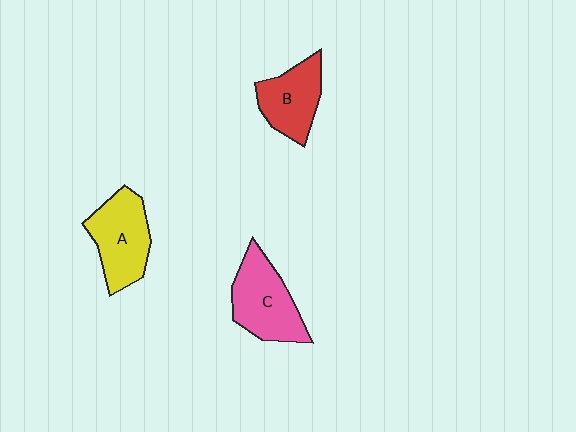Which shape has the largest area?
Shape C (pink).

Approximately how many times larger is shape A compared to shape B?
Approximately 1.2 times.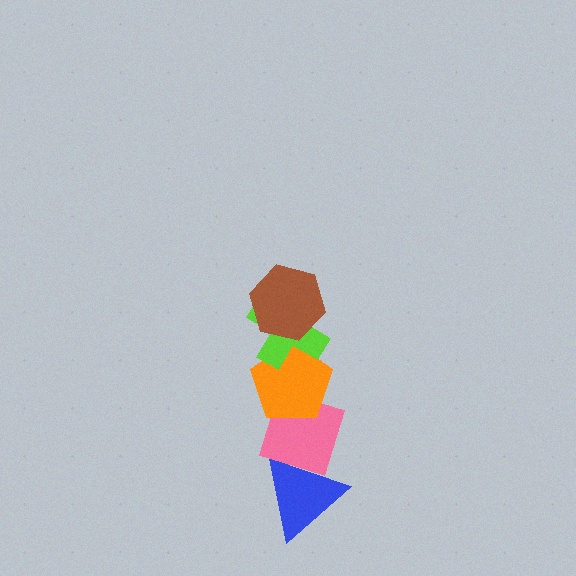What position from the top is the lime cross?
The lime cross is 2nd from the top.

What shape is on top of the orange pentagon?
The lime cross is on top of the orange pentagon.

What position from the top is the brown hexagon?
The brown hexagon is 1st from the top.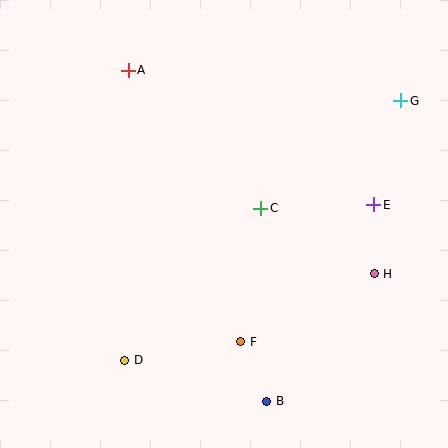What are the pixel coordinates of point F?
Point F is at (241, 342).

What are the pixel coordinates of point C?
Point C is at (261, 208).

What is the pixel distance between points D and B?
The distance between D and B is 148 pixels.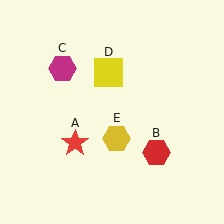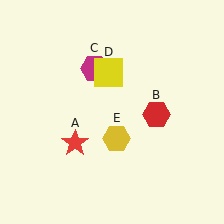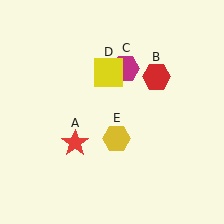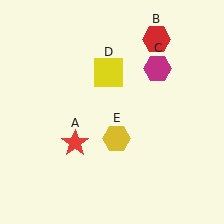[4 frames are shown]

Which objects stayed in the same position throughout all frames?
Red star (object A) and yellow square (object D) and yellow hexagon (object E) remained stationary.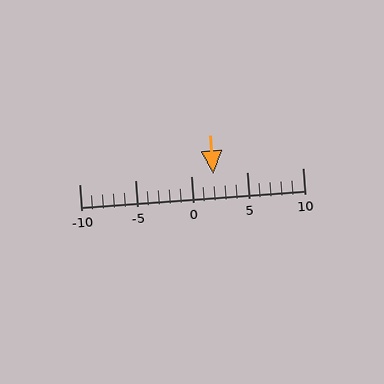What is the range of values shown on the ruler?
The ruler shows values from -10 to 10.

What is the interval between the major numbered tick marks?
The major tick marks are spaced 5 units apart.